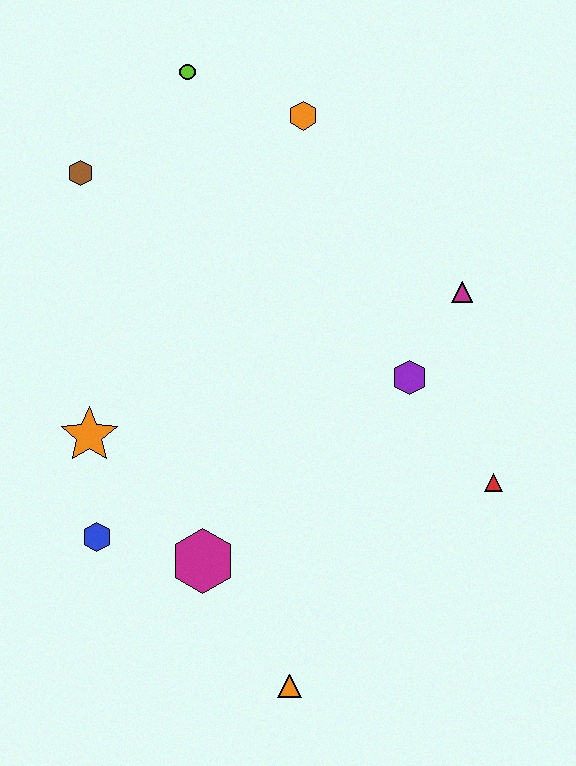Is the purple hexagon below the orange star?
No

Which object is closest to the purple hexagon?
The magenta triangle is closest to the purple hexagon.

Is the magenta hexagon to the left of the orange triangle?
Yes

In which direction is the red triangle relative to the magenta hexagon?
The red triangle is to the right of the magenta hexagon.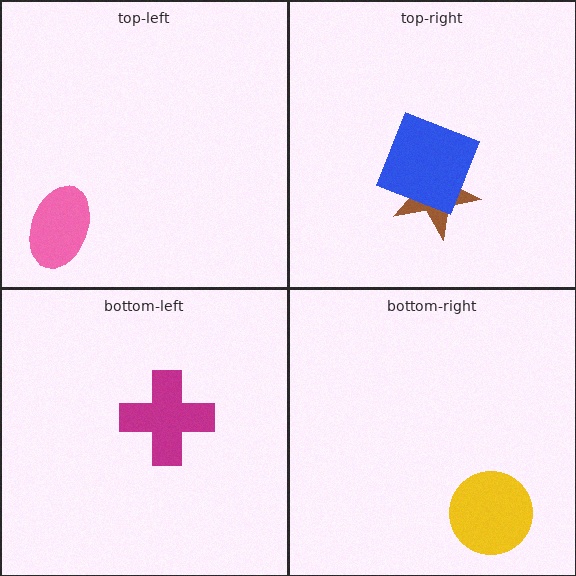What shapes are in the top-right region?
The brown star, the blue square.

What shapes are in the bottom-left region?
The magenta cross.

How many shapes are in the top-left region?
1.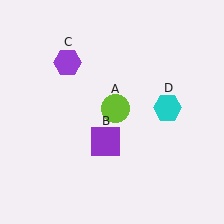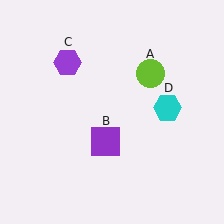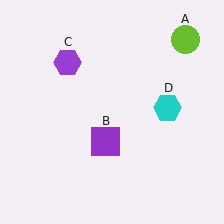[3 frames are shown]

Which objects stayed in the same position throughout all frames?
Purple square (object B) and purple hexagon (object C) and cyan hexagon (object D) remained stationary.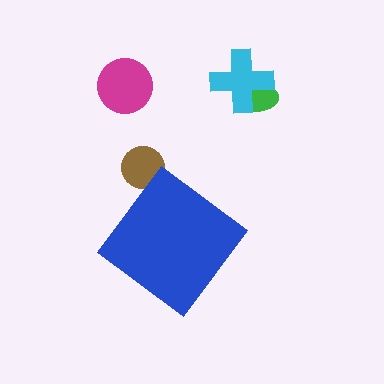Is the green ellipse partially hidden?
No, the green ellipse is fully visible.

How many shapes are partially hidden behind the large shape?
1 shape is partially hidden.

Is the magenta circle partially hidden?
No, the magenta circle is fully visible.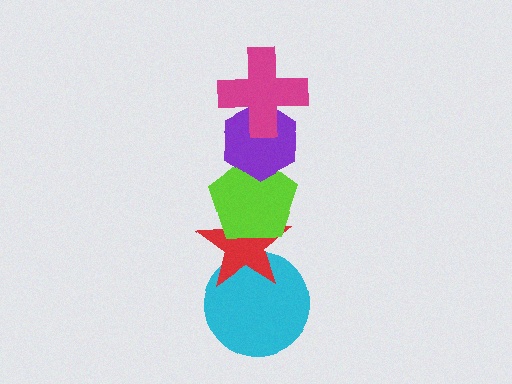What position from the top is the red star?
The red star is 4th from the top.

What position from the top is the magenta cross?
The magenta cross is 1st from the top.